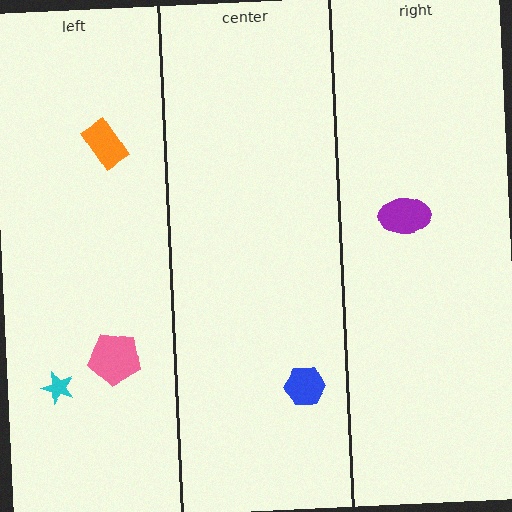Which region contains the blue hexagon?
The center region.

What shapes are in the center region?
The blue hexagon.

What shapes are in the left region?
The cyan star, the orange rectangle, the pink pentagon.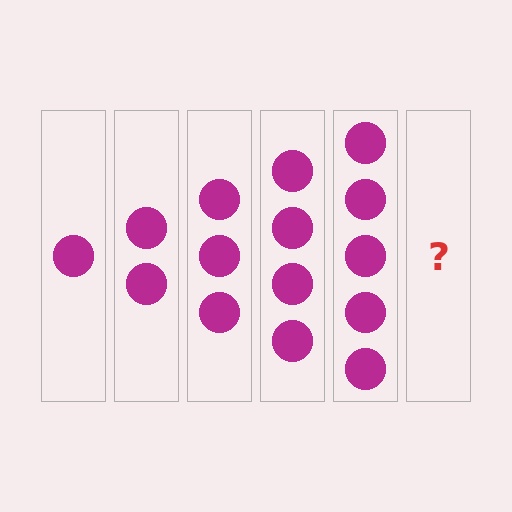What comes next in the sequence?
The next element should be 6 circles.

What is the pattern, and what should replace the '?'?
The pattern is that each step adds one more circle. The '?' should be 6 circles.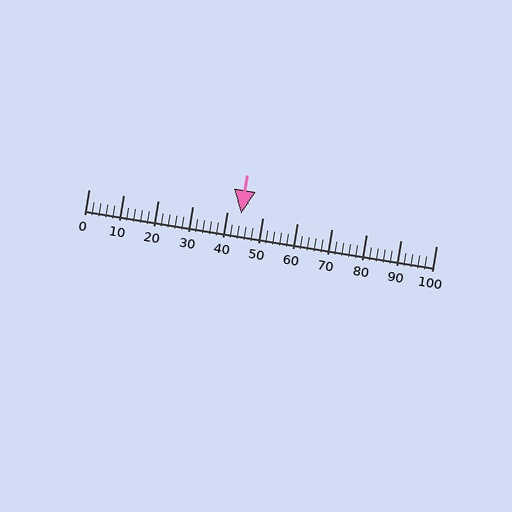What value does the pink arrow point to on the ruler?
The pink arrow points to approximately 44.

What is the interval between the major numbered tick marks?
The major tick marks are spaced 10 units apart.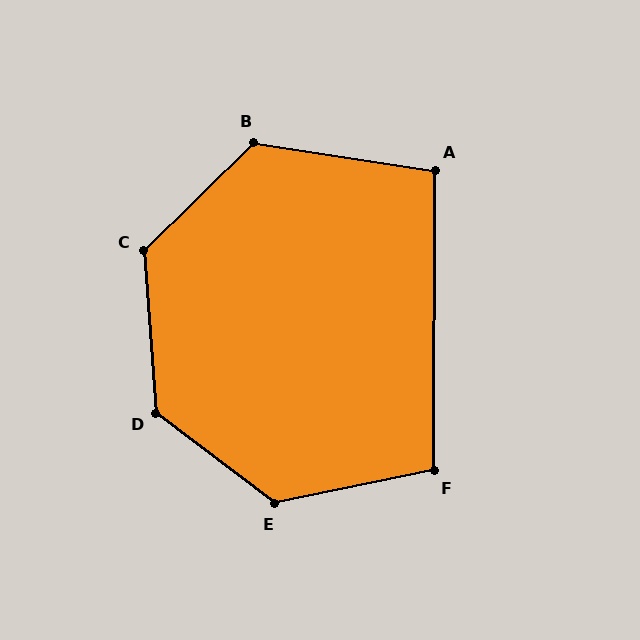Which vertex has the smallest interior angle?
A, at approximately 98 degrees.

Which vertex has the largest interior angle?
E, at approximately 131 degrees.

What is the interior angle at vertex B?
Approximately 127 degrees (obtuse).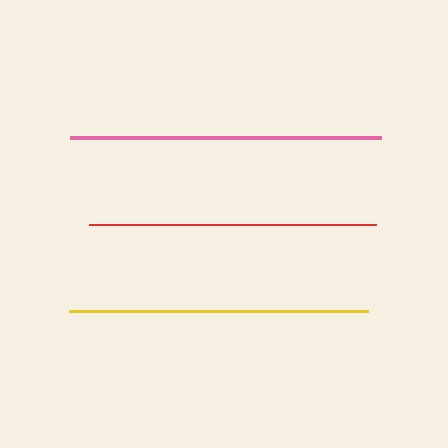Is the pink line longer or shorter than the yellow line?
The pink line is longer than the yellow line.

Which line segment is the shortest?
The red line is the shortest at approximately 287 pixels.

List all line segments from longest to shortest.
From longest to shortest: pink, yellow, red.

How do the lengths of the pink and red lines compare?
The pink and red lines are approximately the same length.